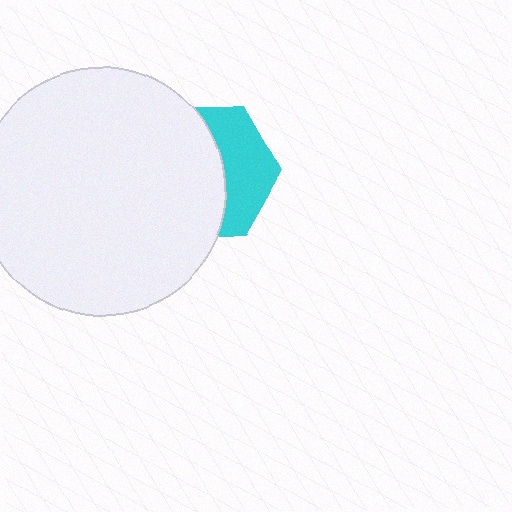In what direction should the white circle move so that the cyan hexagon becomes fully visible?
The white circle should move left. That is the shortest direction to clear the overlap and leave the cyan hexagon fully visible.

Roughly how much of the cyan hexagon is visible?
A small part of it is visible (roughly 40%).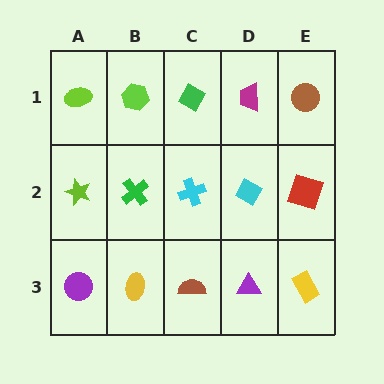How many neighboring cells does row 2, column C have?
4.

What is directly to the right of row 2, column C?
A cyan diamond.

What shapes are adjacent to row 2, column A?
A lime ellipse (row 1, column A), a purple circle (row 3, column A), a green cross (row 2, column B).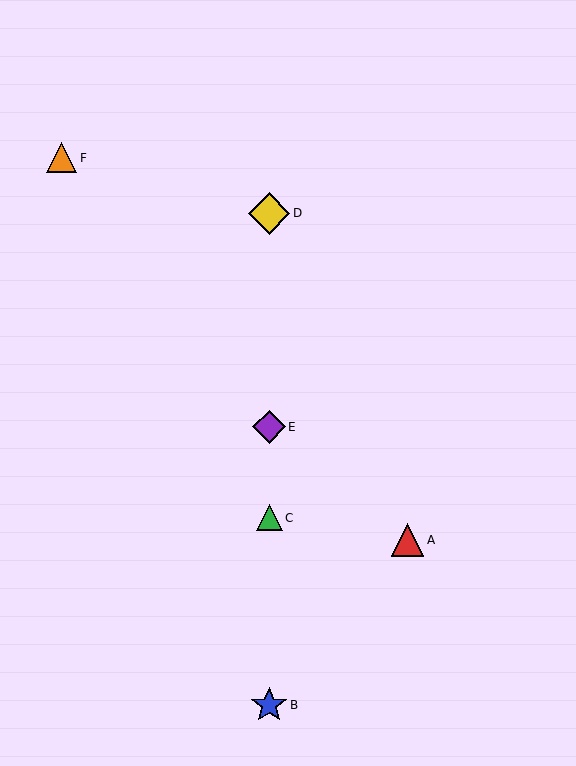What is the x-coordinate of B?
Object B is at x≈269.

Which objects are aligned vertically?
Objects B, C, D, E are aligned vertically.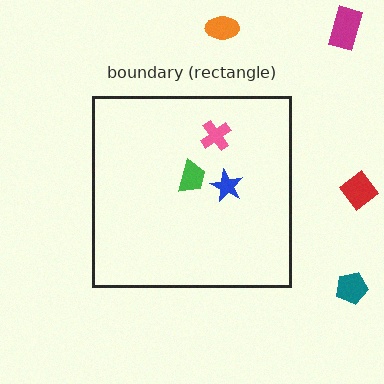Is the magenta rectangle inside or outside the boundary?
Outside.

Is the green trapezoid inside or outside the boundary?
Inside.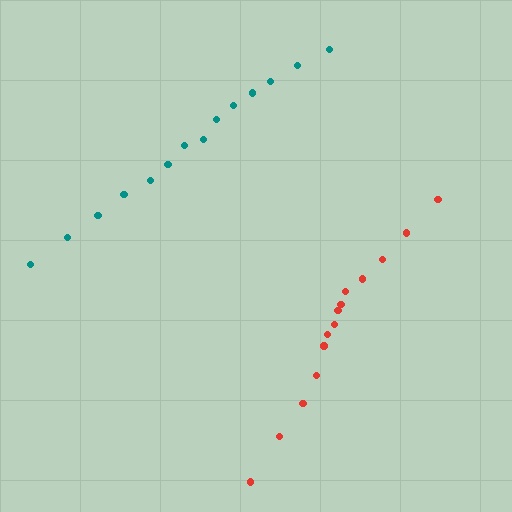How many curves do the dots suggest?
There are 2 distinct paths.